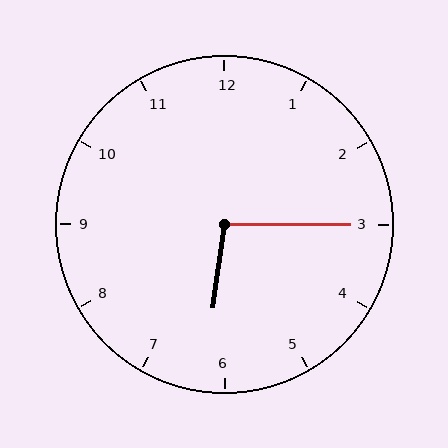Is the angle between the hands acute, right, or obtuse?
It is obtuse.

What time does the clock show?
6:15.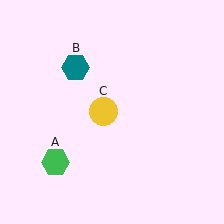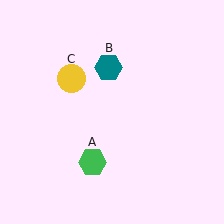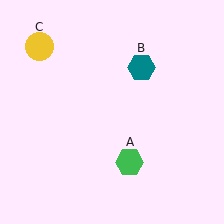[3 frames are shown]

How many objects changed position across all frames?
3 objects changed position: green hexagon (object A), teal hexagon (object B), yellow circle (object C).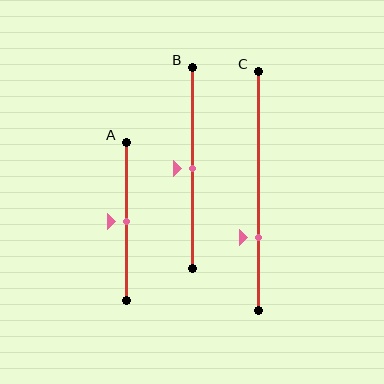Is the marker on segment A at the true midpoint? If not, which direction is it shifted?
Yes, the marker on segment A is at the true midpoint.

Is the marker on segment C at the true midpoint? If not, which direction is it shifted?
No, the marker on segment C is shifted downward by about 20% of the segment length.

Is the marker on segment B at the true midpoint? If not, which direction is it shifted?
Yes, the marker on segment B is at the true midpoint.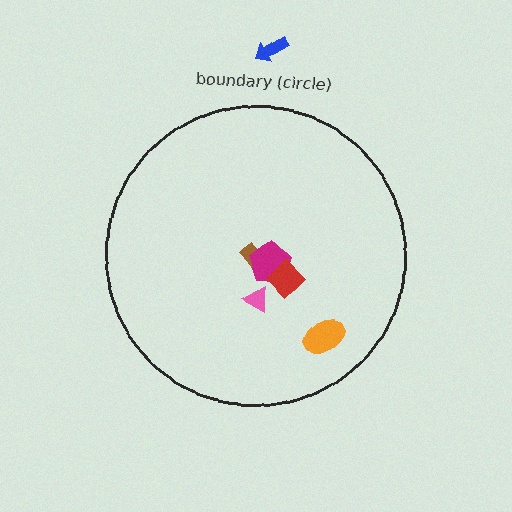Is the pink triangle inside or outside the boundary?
Inside.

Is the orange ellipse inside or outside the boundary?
Inside.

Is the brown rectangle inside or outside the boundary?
Inside.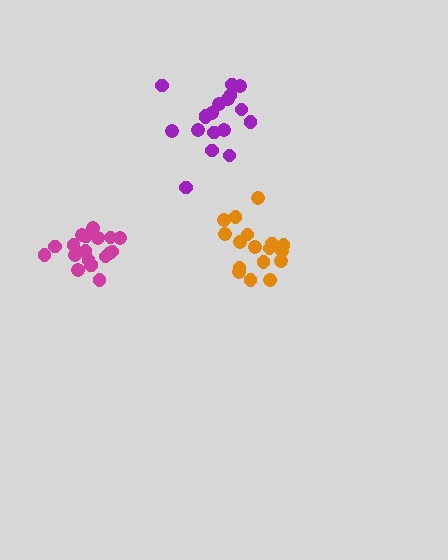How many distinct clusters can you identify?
There are 3 distinct clusters.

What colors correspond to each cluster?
The clusters are colored: magenta, purple, orange.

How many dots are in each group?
Group 1: 19 dots, Group 2: 18 dots, Group 3: 17 dots (54 total).